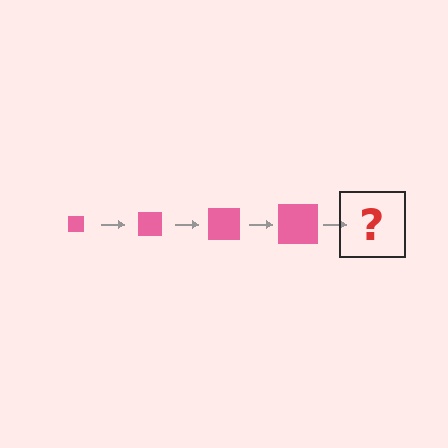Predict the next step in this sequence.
The next step is a pink square, larger than the previous one.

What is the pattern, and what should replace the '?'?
The pattern is that the square gets progressively larger each step. The '?' should be a pink square, larger than the previous one.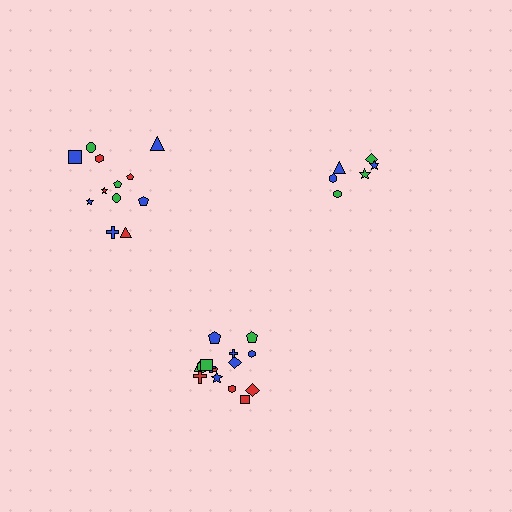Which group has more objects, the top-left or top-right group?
The top-left group.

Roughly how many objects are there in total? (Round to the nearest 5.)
Roughly 35 objects in total.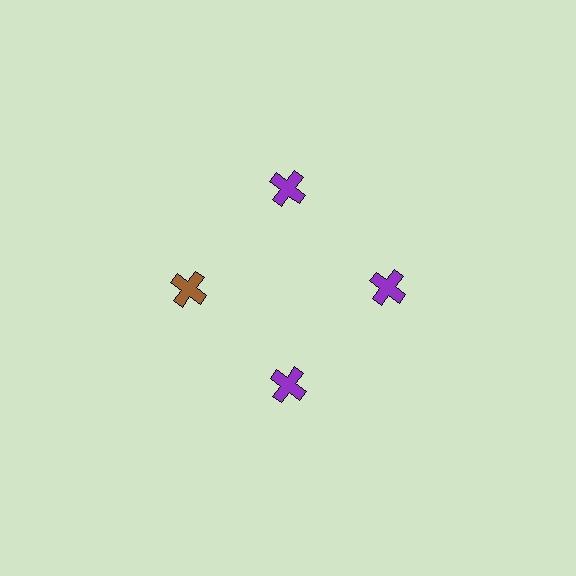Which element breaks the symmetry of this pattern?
The brown cross at roughly the 9 o'clock position breaks the symmetry. All other shapes are purple crosses.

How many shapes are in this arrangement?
There are 4 shapes arranged in a ring pattern.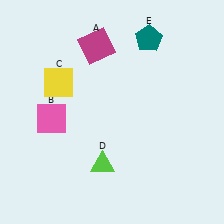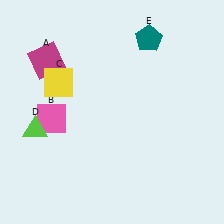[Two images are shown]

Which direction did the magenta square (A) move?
The magenta square (A) moved left.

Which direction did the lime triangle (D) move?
The lime triangle (D) moved left.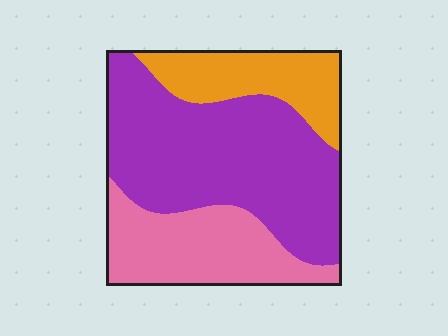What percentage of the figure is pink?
Pink takes up between a sixth and a third of the figure.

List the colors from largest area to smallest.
From largest to smallest: purple, pink, orange.